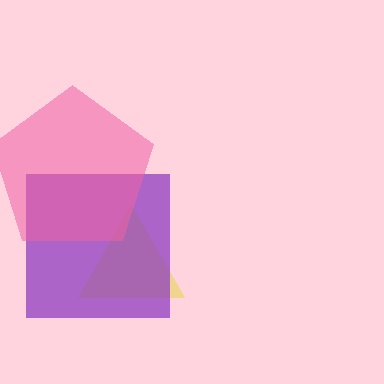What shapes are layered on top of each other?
The layered shapes are: a yellow triangle, a purple square, a pink pentagon.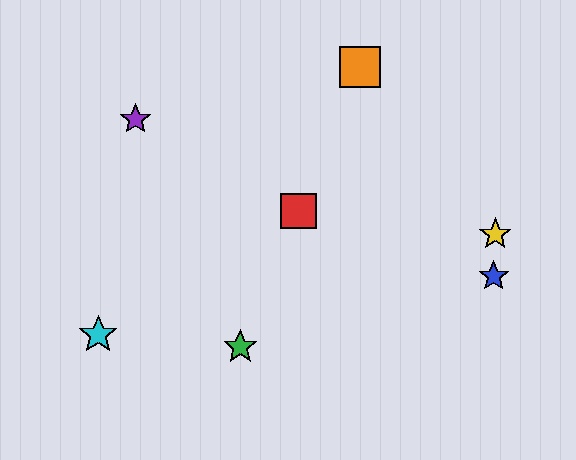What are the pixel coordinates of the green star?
The green star is at (240, 347).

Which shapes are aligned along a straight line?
The red square, the green star, the orange square are aligned along a straight line.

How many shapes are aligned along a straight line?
3 shapes (the red square, the green star, the orange square) are aligned along a straight line.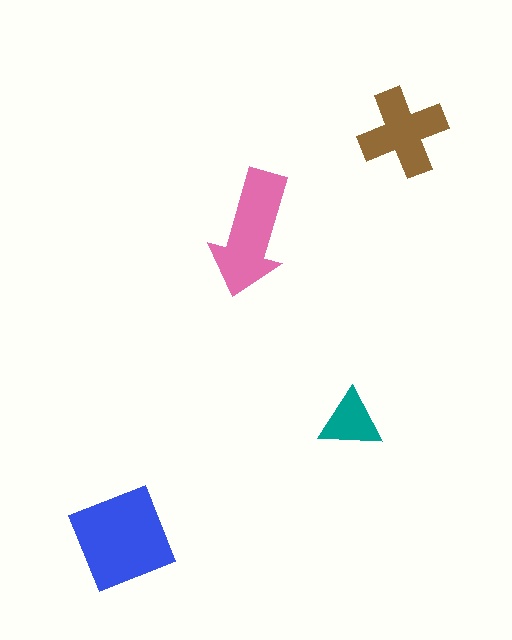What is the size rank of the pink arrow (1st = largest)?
2nd.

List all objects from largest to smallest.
The blue diamond, the pink arrow, the brown cross, the teal triangle.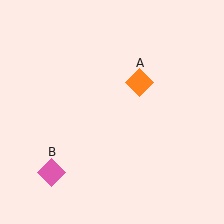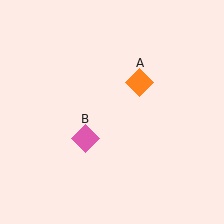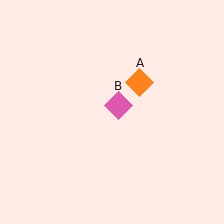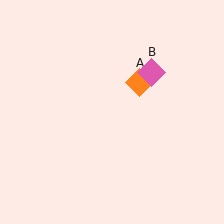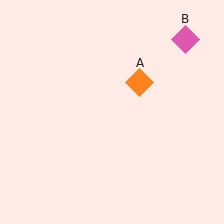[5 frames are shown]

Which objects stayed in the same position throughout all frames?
Orange diamond (object A) remained stationary.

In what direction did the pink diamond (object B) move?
The pink diamond (object B) moved up and to the right.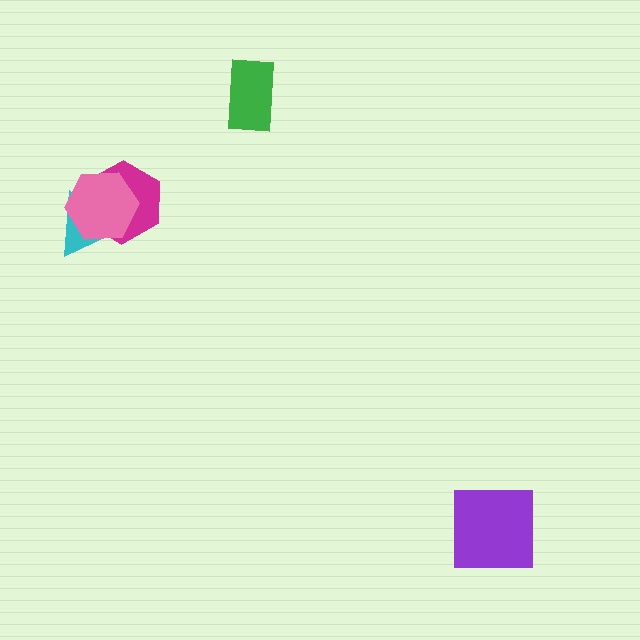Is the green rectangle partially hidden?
No, no other shape covers it.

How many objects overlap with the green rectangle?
0 objects overlap with the green rectangle.